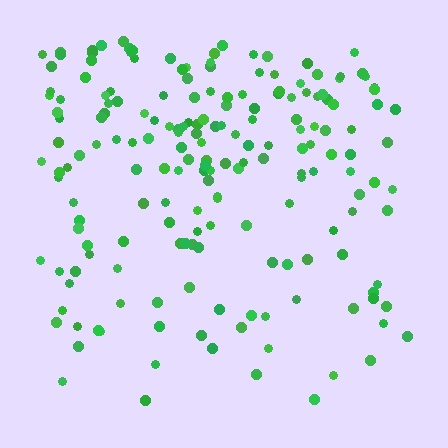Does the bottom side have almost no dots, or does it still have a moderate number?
Still a moderate number, just noticeably fewer than the top.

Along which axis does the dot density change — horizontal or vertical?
Vertical.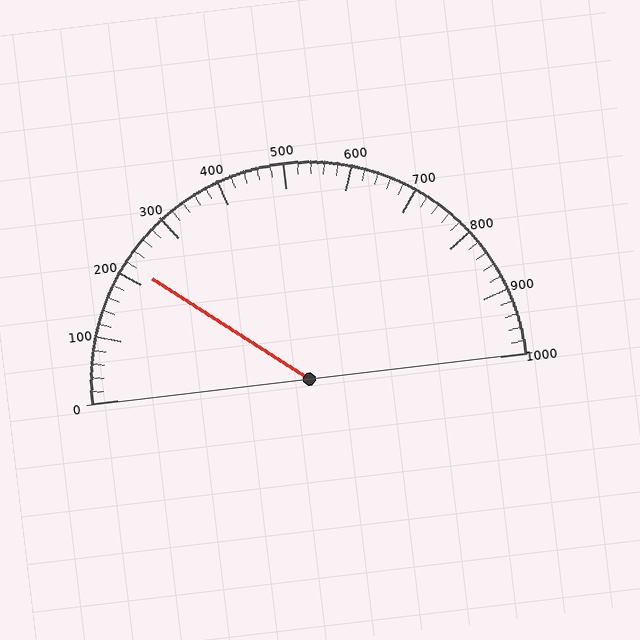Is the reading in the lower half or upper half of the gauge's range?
The reading is in the lower half of the range (0 to 1000).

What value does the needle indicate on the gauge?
The needle indicates approximately 220.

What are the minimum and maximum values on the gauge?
The gauge ranges from 0 to 1000.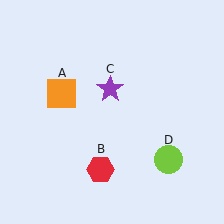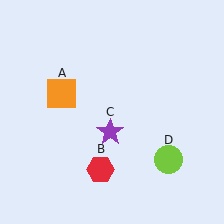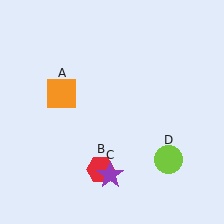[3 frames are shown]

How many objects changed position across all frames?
1 object changed position: purple star (object C).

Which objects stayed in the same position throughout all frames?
Orange square (object A) and red hexagon (object B) and lime circle (object D) remained stationary.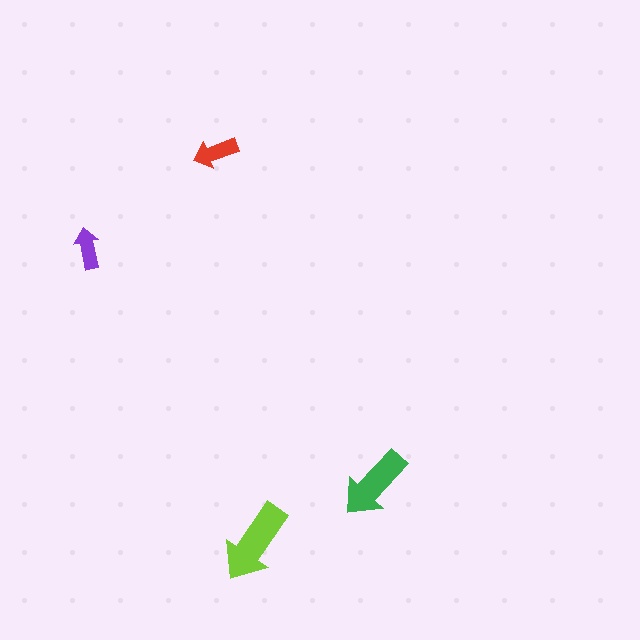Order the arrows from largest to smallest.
the lime one, the green one, the red one, the purple one.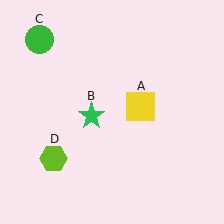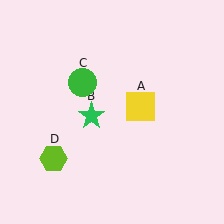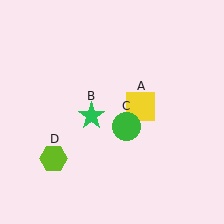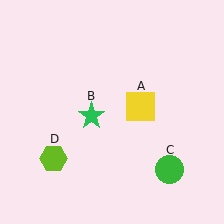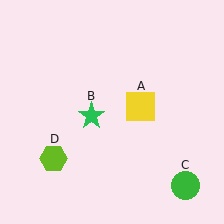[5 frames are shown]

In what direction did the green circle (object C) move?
The green circle (object C) moved down and to the right.